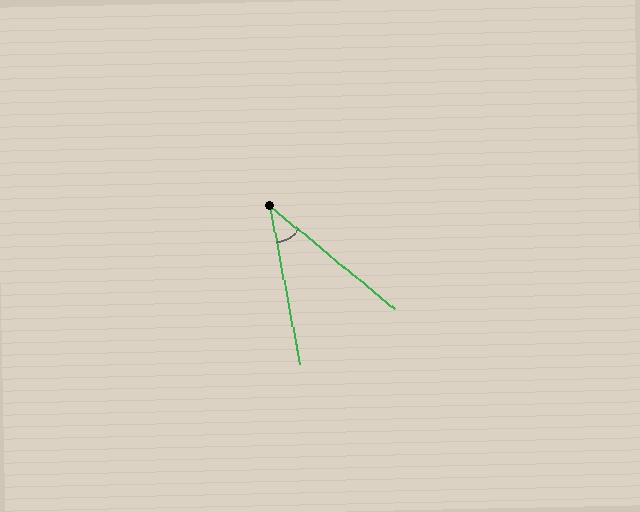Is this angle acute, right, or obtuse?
It is acute.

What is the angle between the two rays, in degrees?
Approximately 40 degrees.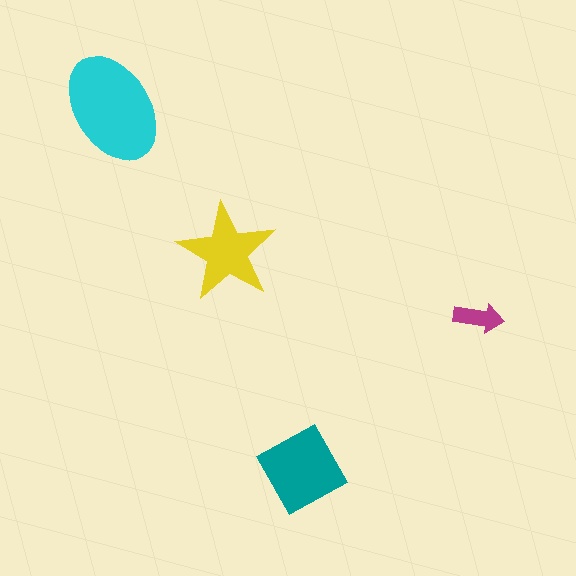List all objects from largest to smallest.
The cyan ellipse, the teal diamond, the yellow star, the magenta arrow.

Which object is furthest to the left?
The cyan ellipse is leftmost.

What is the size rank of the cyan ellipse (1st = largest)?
1st.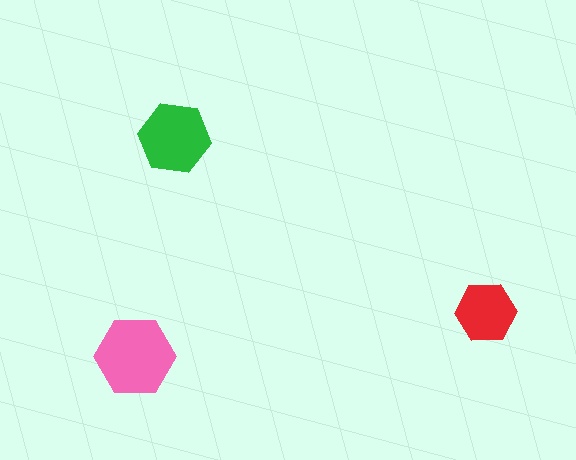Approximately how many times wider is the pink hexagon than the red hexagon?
About 1.5 times wider.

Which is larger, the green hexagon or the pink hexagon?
The pink one.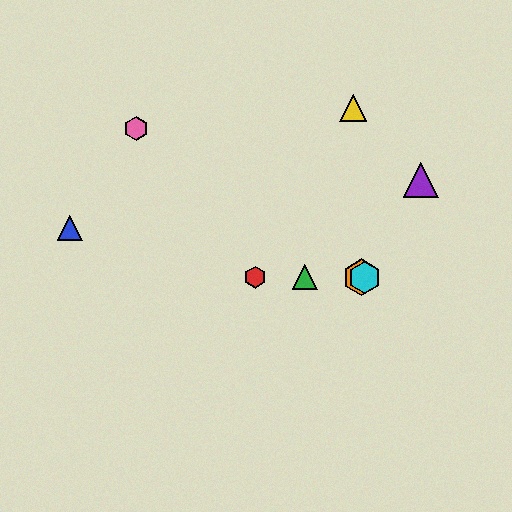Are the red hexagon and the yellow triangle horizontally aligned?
No, the red hexagon is at y≈277 and the yellow triangle is at y≈108.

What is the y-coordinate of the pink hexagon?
The pink hexagon is at y≈128.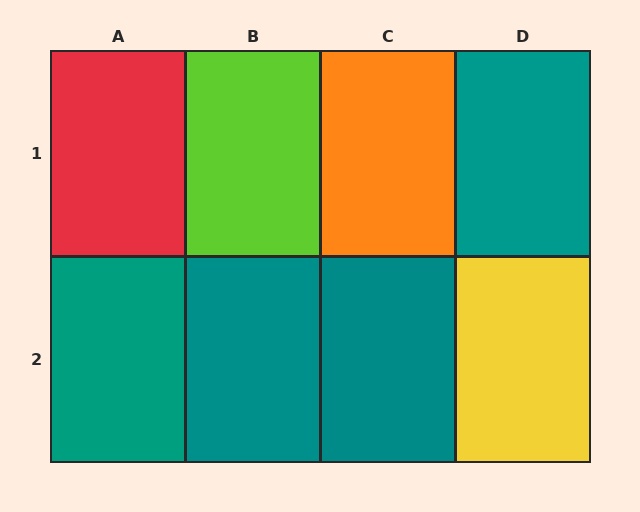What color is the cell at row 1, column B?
Lime.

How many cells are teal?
4 cells are teal.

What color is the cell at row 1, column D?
Teal.